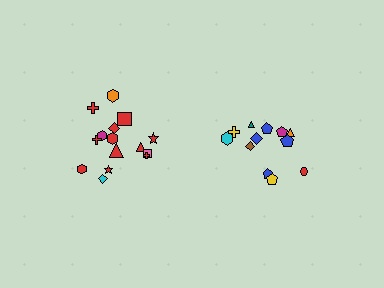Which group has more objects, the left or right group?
The left group.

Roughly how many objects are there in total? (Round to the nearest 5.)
Roughly 25 objects in total.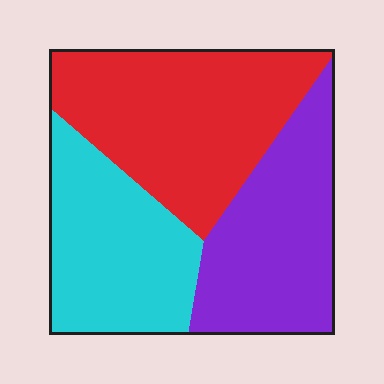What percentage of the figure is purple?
Purple covers roughly 30% of the figure.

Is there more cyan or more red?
Red.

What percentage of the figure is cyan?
Cyan takes up about one third (1/3) of the figure.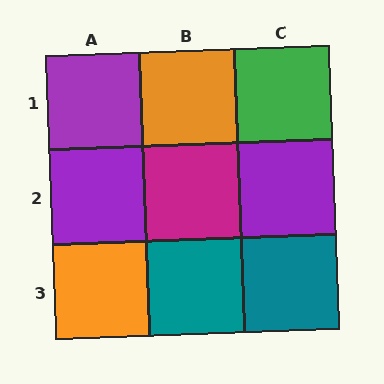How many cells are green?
1 cell is green.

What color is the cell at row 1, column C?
Green.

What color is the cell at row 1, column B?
Orange.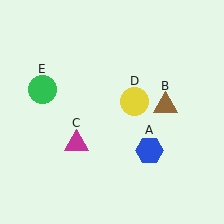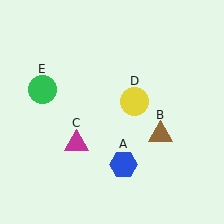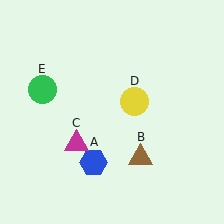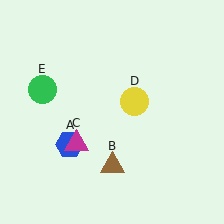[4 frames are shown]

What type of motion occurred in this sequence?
The blue hexagon (object A), brown triangle (object B) rotated clockwise around the center of the scene.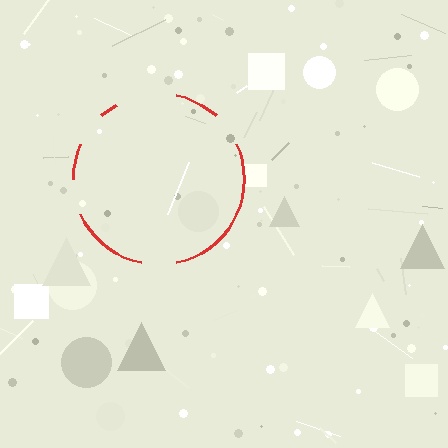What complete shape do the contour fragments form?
The contour fragments form a circle.